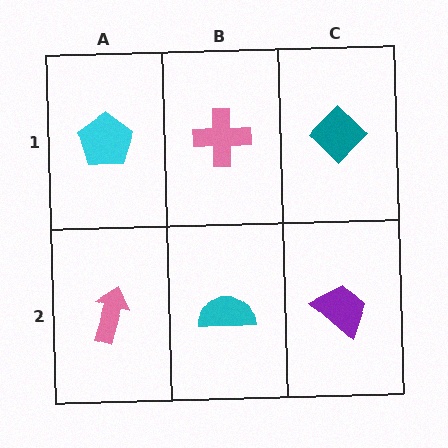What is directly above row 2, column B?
A pink cross.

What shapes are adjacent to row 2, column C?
A teal diamond (row 1, column C), a cyan semicircle (row 2, column B).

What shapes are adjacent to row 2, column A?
A cyan pentagon (row 1, column A), a cyan semicircle (row 2, column B).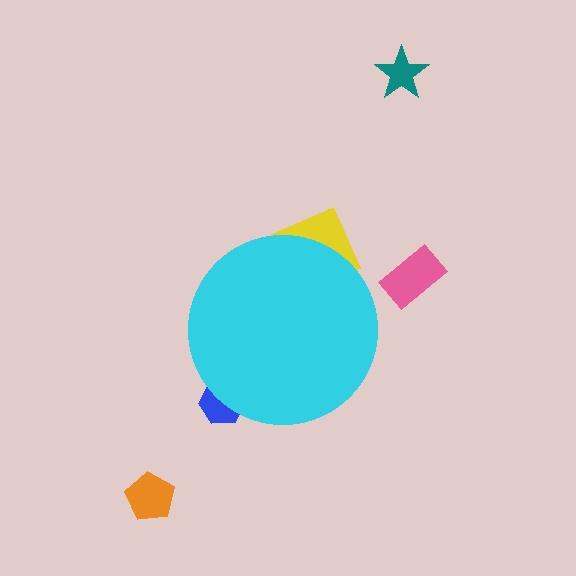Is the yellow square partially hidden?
Yes, the yellow square is partially hidden behind the cyan circle.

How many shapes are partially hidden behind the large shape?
2 shapes are partially hidden.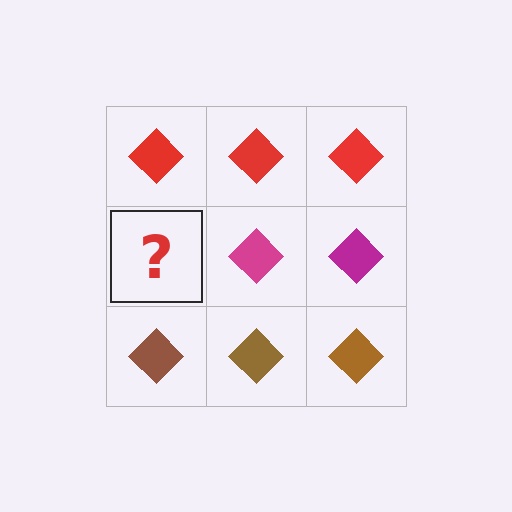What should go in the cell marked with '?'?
The missing cell should contain a magenta diamond.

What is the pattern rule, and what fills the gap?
The rule is that each row has a consistent color. The gap should be filled with a magenta diamond.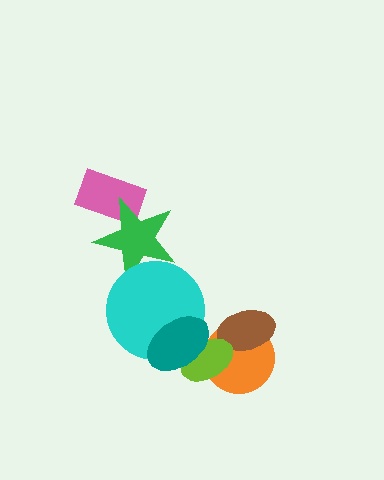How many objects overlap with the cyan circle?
2 objects overlap with the cyan circle.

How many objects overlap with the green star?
2 objects overlap with the green star.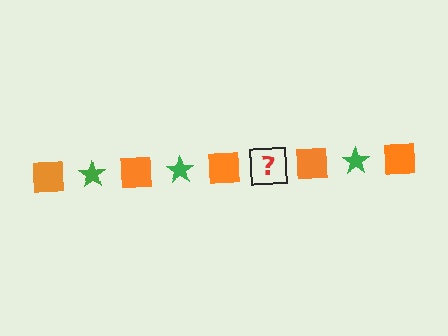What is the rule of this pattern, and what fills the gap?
The rule is that the pattern alternates between orange square and green star. The gap should be filled with a green star.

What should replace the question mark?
The question mark should be replaced with a green star.